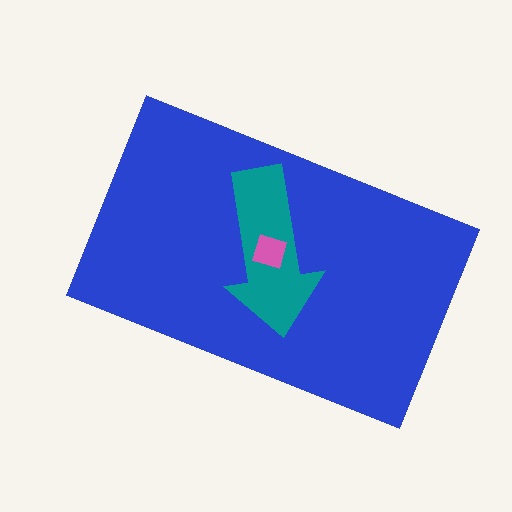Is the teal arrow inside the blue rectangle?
Yes.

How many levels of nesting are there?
3.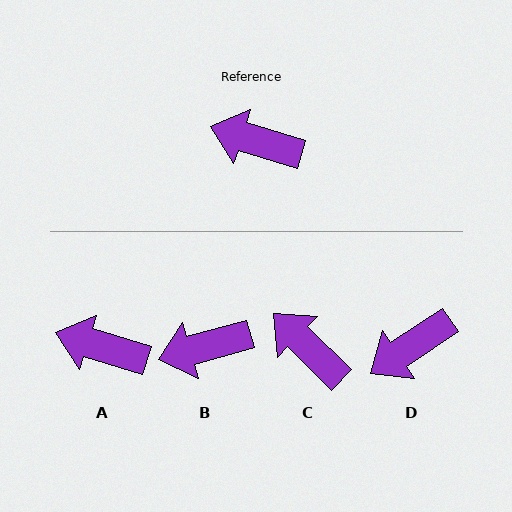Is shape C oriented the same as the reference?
No, it is off by about 27 degrees.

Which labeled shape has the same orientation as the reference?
A.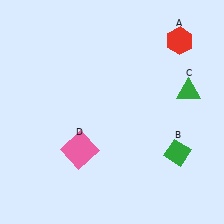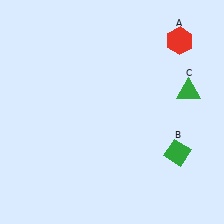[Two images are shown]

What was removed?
The pink square (D) was removed in Image 2.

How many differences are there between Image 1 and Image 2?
There is 1 difference between the two images.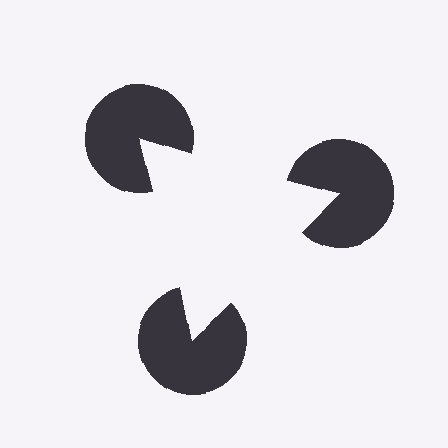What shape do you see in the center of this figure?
An illusory triangle — its edges are inferred from the aligned wedge cuts in the pac-man discs, not physically drawn.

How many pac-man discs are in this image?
There are 3 — one at each vertex of the illusory triangle.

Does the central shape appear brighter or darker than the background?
It typically appears slightly brighter than the background, even though no actual brightness change is drawn.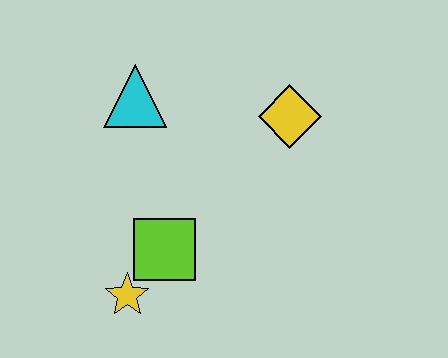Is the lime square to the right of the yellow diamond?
No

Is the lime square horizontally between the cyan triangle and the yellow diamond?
Yes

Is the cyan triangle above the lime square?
Yes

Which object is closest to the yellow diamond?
The cyan triangle is closest to the yellow diamond.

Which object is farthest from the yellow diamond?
The yellow star is farthest from the yellow diamond.